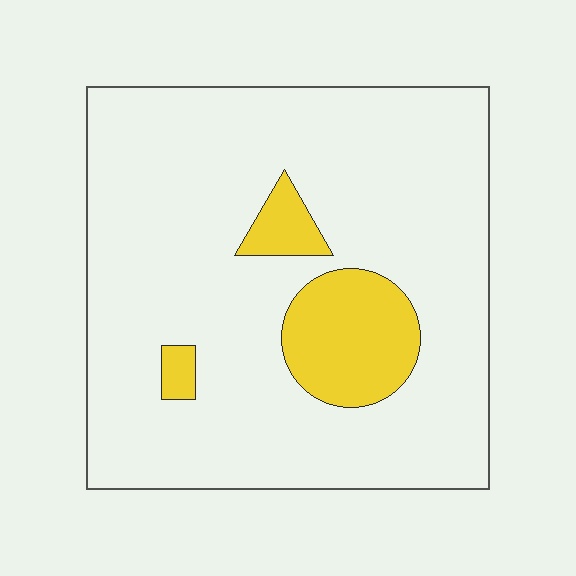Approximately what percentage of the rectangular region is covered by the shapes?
Approximately 15%.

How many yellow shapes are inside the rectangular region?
3.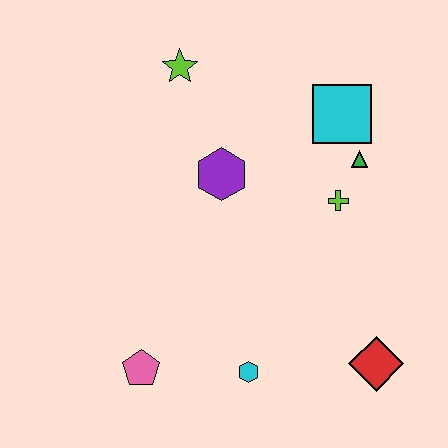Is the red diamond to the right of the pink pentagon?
Yes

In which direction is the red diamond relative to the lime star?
The red diamond is below the lime star.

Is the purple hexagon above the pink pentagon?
Yes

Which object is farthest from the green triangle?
The pink pentagon is farthest from the green triangle.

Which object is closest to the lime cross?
The green triangle is closest to the lime cross.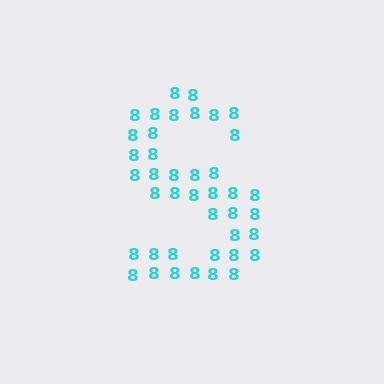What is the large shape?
The large shape is the letter S.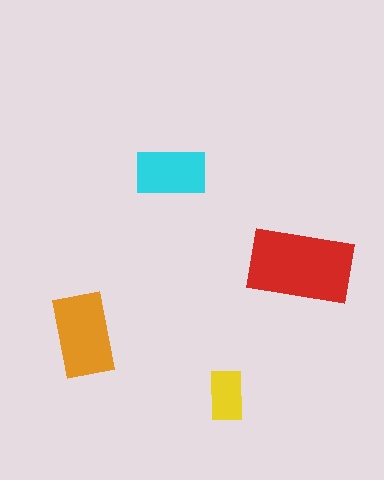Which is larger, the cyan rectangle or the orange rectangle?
The orange one.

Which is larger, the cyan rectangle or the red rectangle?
The red one.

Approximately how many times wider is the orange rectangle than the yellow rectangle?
About 1.5 times wider.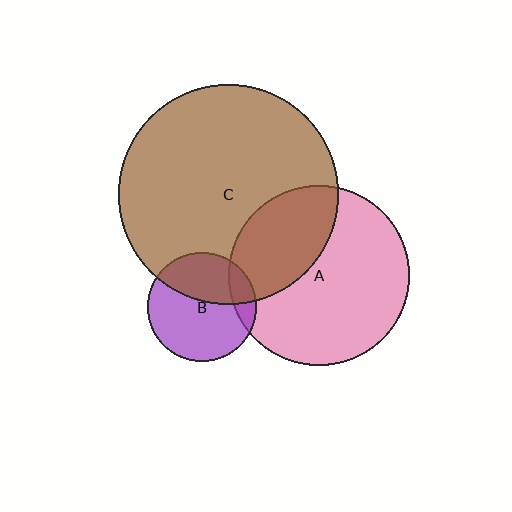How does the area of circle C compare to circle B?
Approximately 4.1 times.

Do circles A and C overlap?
Yes.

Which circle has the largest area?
Circle C (brown).